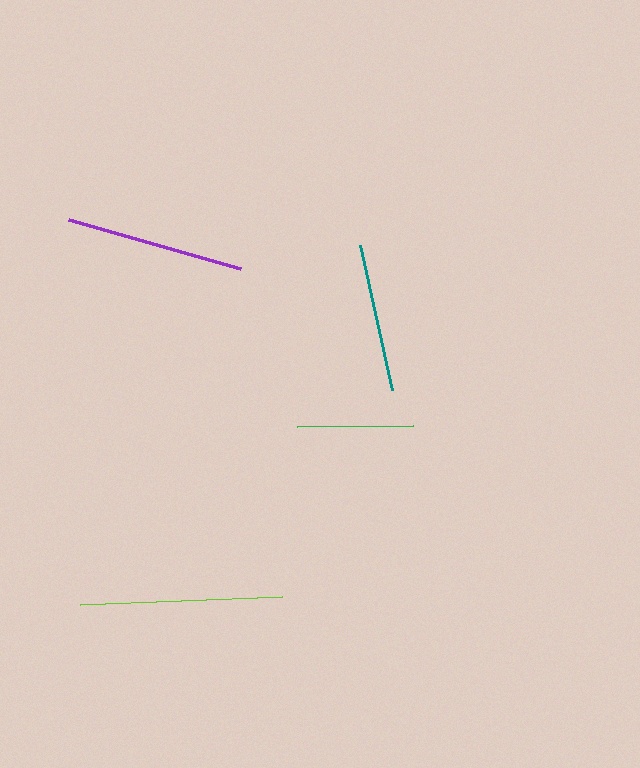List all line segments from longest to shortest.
From longest to shortest: lime, purple, teal, green.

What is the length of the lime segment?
The lime segment is approximately 201 pixels long.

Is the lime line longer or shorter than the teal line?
The lime line is longer than the teal line.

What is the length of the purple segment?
The purple segment is approximately 179 pixels long.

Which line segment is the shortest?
The green line is the shortest at approximately 116 pixels.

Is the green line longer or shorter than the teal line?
The teal line is longer than the green line.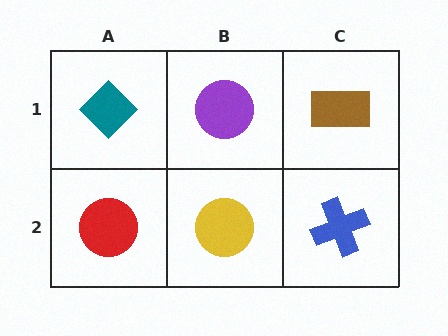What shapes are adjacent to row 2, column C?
A brown rectangle (row 1, column C), a yellow circle (row 2, column B).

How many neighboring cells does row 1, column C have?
2.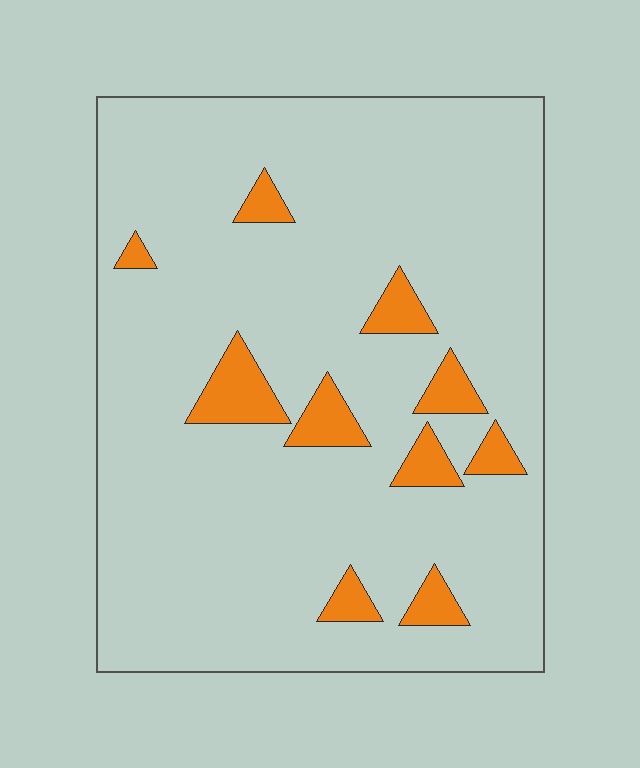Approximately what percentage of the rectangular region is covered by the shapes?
Approximately 10%.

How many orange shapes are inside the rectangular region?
10.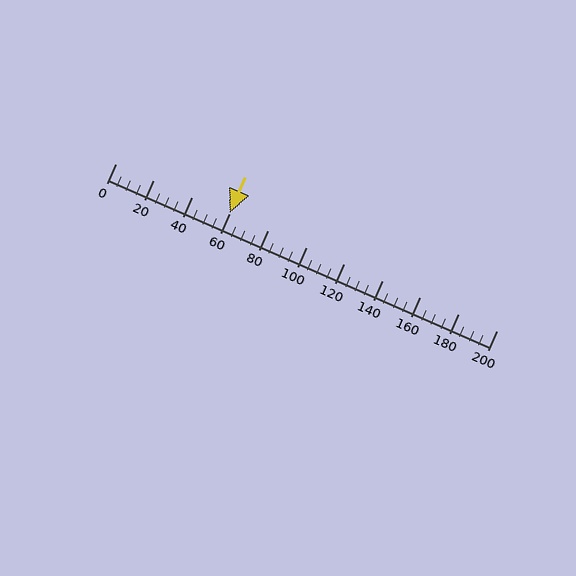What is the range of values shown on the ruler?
The ruler shows values from 0 to 200.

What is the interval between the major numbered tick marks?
The major tick marks are spaced 20 units apart.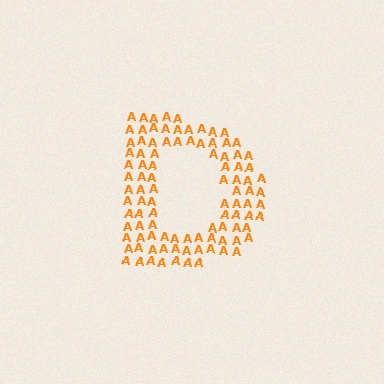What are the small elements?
The small elements are letter A's.